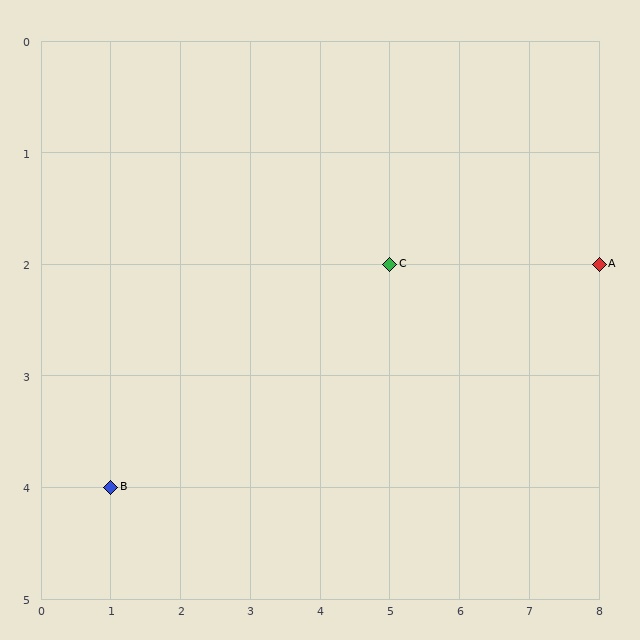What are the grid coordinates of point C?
Point C is at grid coordinates (5, 2).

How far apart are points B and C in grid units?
Points B and C are 4 columns and 2 rows apart (about 4.5 grid units diagonally).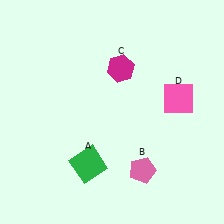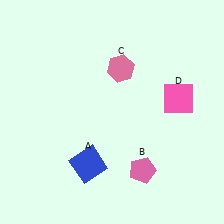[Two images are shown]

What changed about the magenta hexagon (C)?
In Image 1, C is magenta. In Image 2, it changed to pink.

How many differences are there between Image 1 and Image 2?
There are 2 differences between the two images.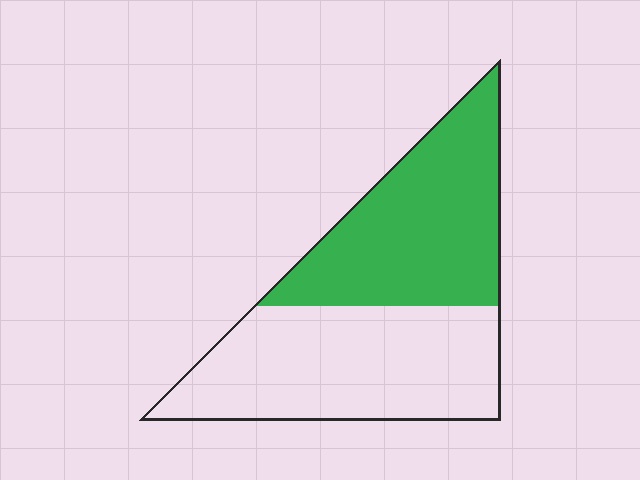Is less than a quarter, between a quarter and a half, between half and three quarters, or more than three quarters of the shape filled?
Between a quarter and a half.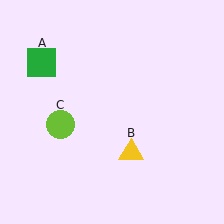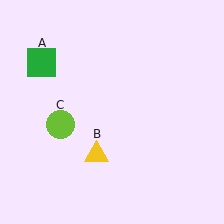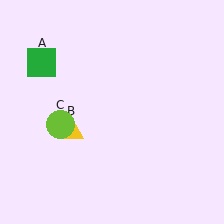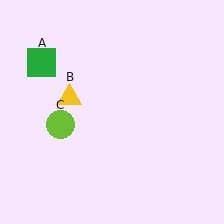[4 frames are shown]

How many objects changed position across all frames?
1 object changed position: yellow triangle (object B).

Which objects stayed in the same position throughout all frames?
Green square (object A) and lime circle (object C) remained stationary.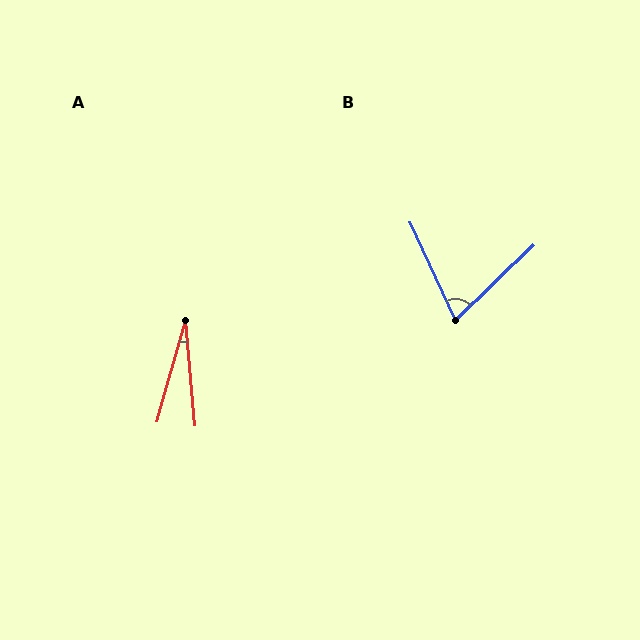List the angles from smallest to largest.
A (21°), B (71°).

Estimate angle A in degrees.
Approximately 21 degrees.